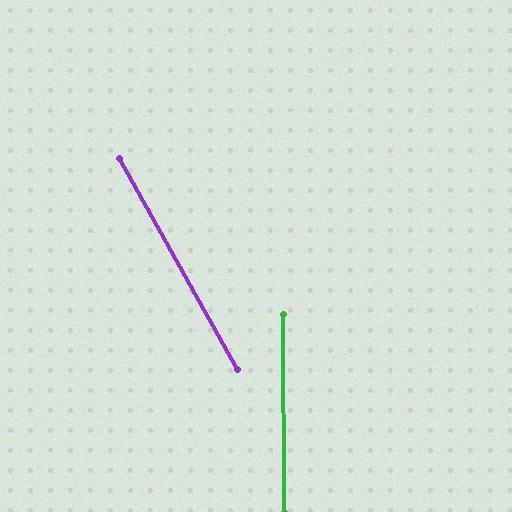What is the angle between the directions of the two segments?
Approximately 29 degrees.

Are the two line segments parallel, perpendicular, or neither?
Neither parallel nor perpendicular — they differ by about 29°.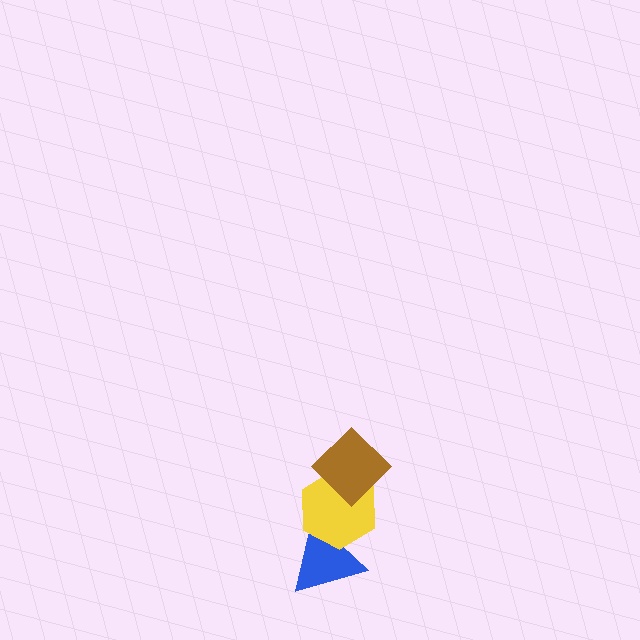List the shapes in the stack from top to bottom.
From top to bottom: the brown diamond, the yellow hexagon, the blue triangle.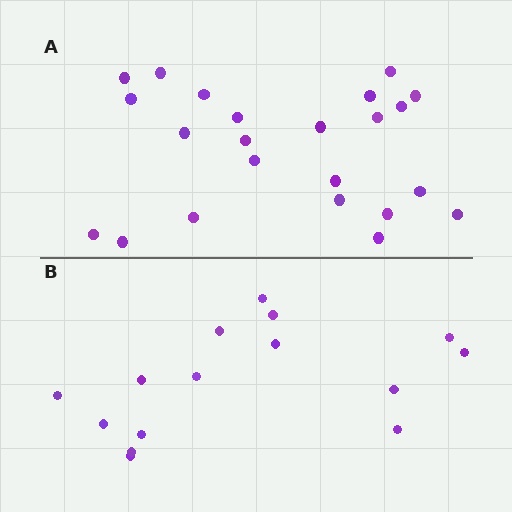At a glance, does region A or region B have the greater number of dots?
Region A (the top region) has more dots.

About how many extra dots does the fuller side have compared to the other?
Region A has roughly 8 or so more dots than region B.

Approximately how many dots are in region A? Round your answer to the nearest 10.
About 20 dots. (The exact count is 23, which rounds to 20.)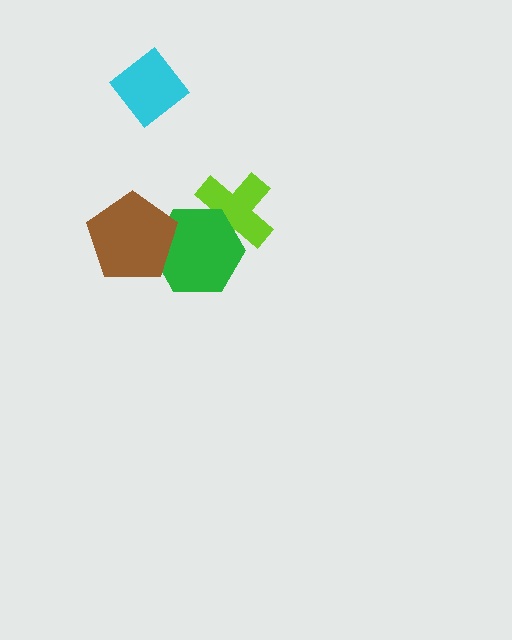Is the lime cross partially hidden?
Yes, it is partially covered by another shape.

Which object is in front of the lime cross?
The green hexagon is in front of the lime cross.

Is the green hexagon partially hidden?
Yes, it is partially covered by another shape.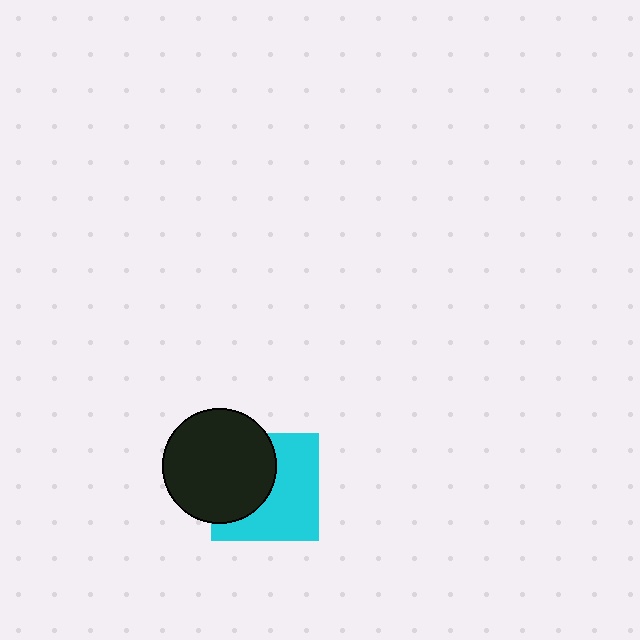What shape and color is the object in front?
The object in front is a black circle.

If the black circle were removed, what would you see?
You would see the complete cyan square.